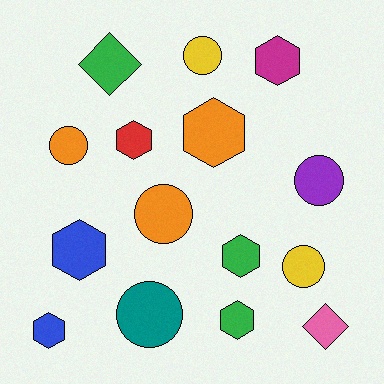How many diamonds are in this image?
There are 2 diamonds.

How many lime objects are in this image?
There are no lime objects.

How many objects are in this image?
There are 15 objects.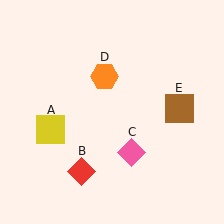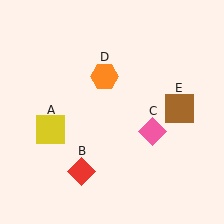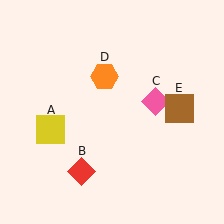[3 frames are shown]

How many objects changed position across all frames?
1 object changed position: pink diamond (object C).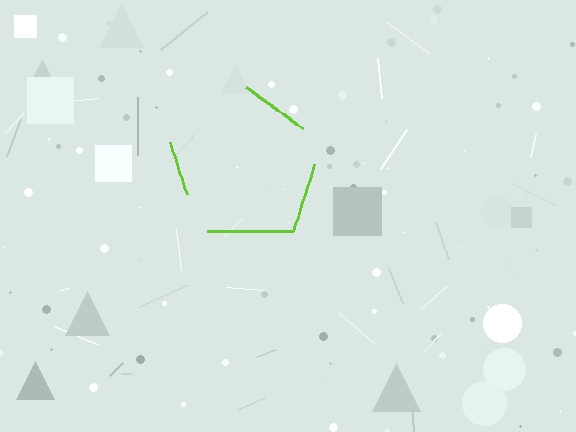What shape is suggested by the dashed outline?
The dashed outline suggests a pentagon.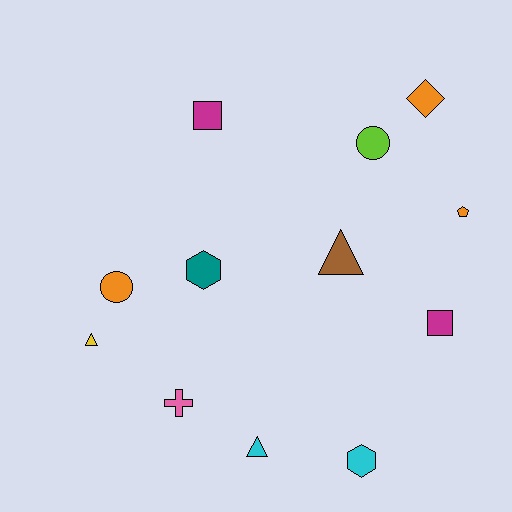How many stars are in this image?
There are no stars.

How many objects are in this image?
There are 12 objects.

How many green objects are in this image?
There are no green objects.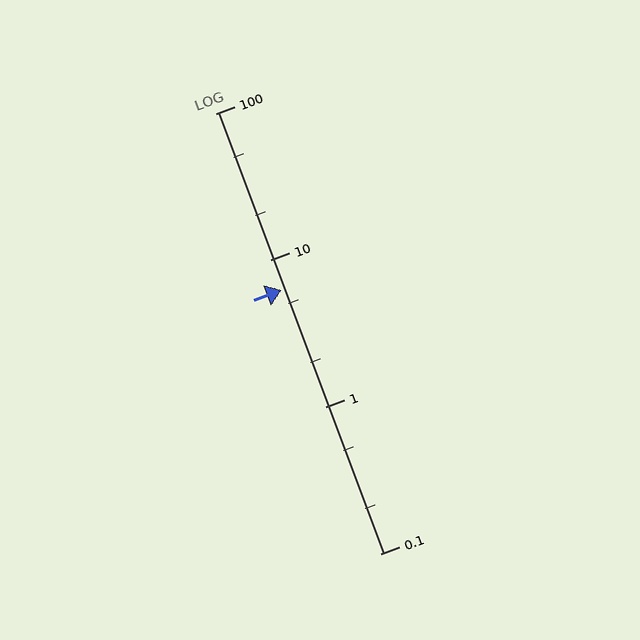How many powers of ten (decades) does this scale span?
The scale spans 3 decades, from 0.1 to 100.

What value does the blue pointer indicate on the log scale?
The pointer indicates approximately 6.3.